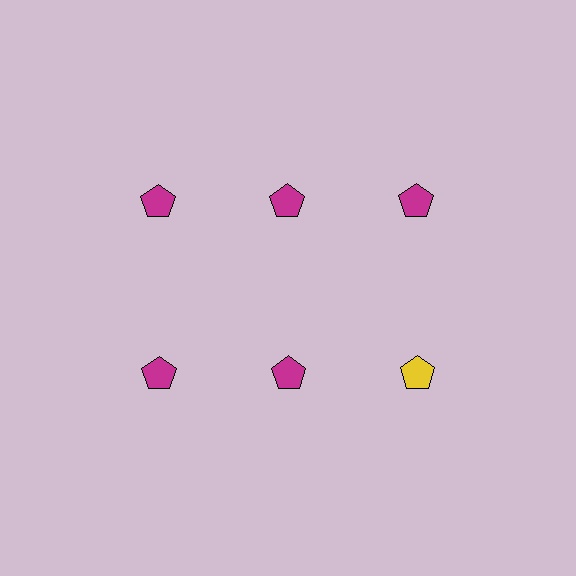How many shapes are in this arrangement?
There are 6 shapes arranged in a grid pattern.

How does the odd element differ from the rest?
It has a different color: yellow instead of magenta.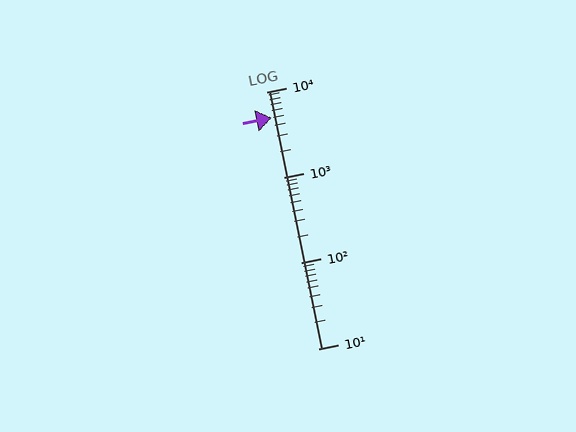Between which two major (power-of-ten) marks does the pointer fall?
The pointer is between 1000 and 10000.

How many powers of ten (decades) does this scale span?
The scale spans 3 decades, from 10 to 10000.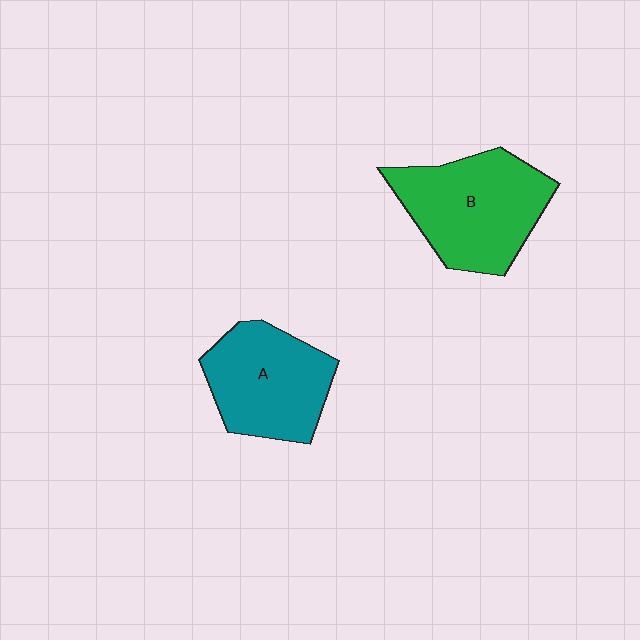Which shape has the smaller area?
Shape A (teal).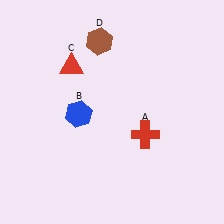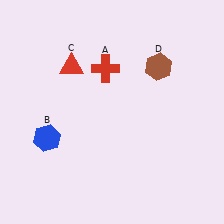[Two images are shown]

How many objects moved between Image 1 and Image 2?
3 objects moved between the two images.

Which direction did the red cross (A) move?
The red cross (A) moved up.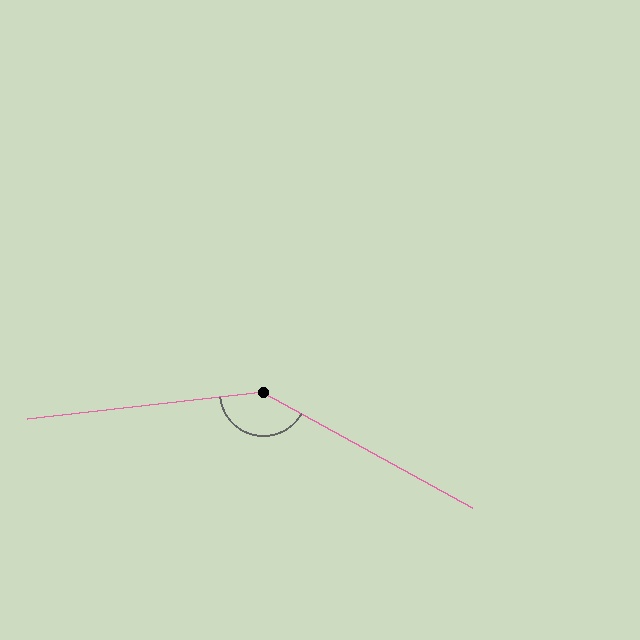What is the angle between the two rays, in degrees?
Approximately 145 degrees.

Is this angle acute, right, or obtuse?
It is obtuse.